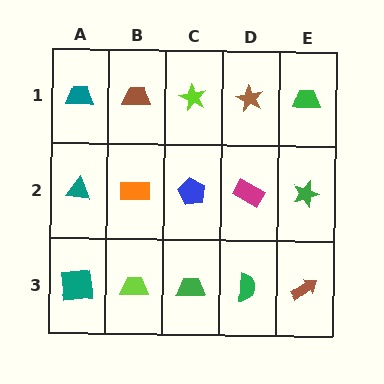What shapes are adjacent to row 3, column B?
An orange rectangle (row 2, column B), a teal square (row 3, column A), a green trapezoid (row 3, column C).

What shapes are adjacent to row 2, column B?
A brown trapezoid (row 1, column B), a lime trapezoid (row 3, column B), a teal triangle (row 2, column A), a blue pentagon (row 2, column C).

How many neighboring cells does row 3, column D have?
3.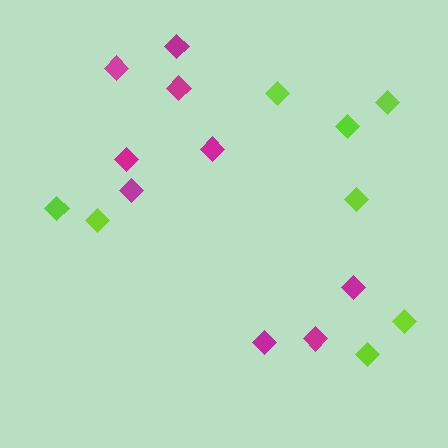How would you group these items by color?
There are 2 groups: one group of lime diamonds (8) and one group of magenta diamonds (9).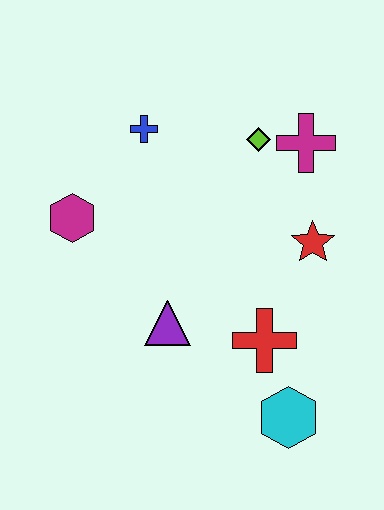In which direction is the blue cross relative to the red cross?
The blue cross is above the red cross.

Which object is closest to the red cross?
The cyan hexagon is closest to the red cross.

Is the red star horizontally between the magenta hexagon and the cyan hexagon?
No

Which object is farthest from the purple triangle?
The magenta cross is farthest from the purple triangle.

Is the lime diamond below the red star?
No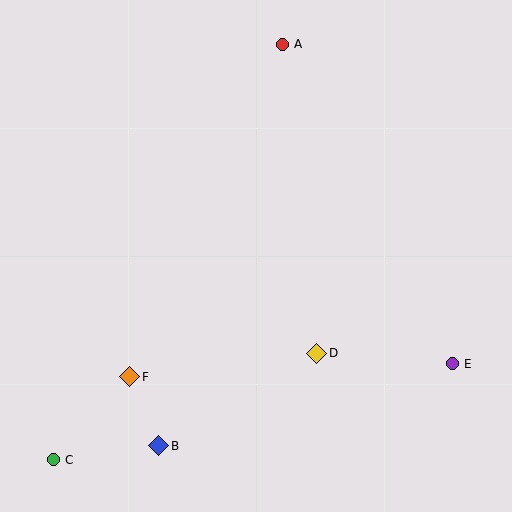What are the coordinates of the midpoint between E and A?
The midpoint between E and A is at (367, 204).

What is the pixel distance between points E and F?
The distance between E and F is 323 pixels.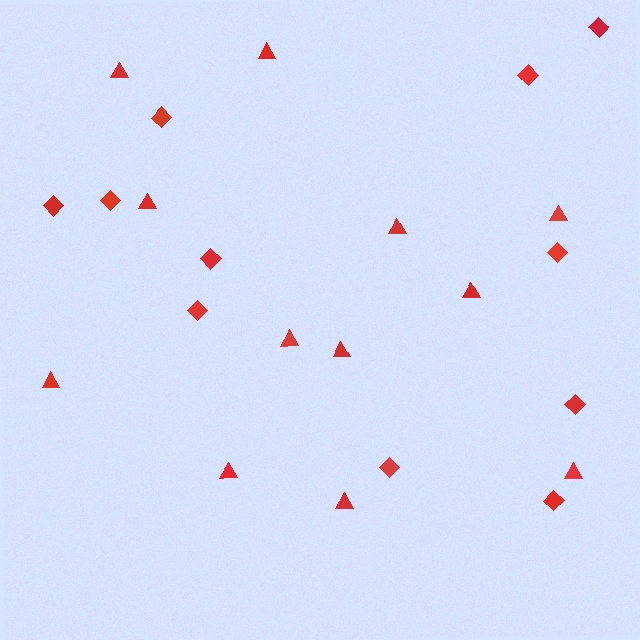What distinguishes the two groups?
There are 2 groups: one group of diamonds (11) and one group of triangles (12).